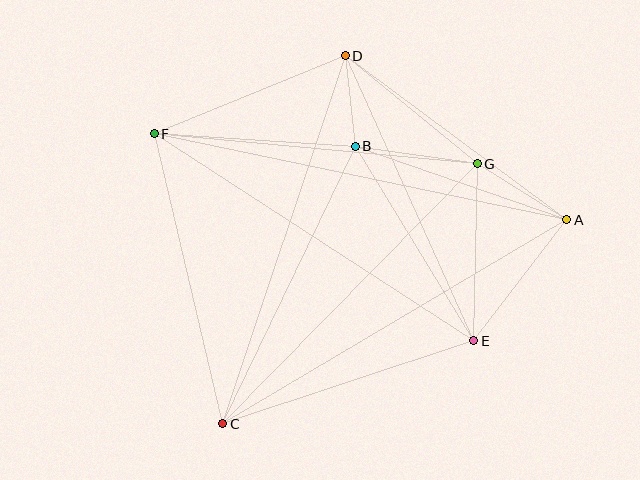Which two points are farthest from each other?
Points A and F are farthest from each other.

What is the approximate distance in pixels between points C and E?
The distance between C and E is approximately 265 pixels.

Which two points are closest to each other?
Points B and D are closest to each other.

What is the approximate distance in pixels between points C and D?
The distance between C and D is approximately 388 pixels.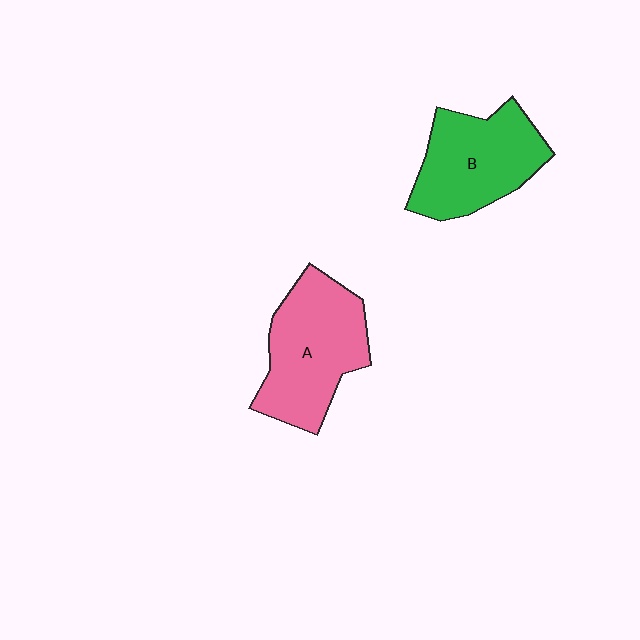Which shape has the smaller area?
Shape B (green).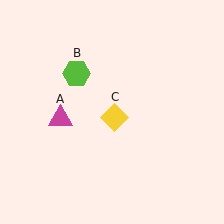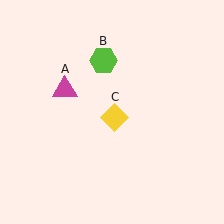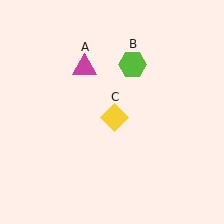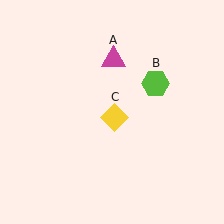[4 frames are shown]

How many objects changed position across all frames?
2 objects changed position: magenta triangle (object A), lime hexagon (object B).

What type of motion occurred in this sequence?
The magenta triangle (object A), lime hexagon (object B) rotated clockwise around the center of the scene.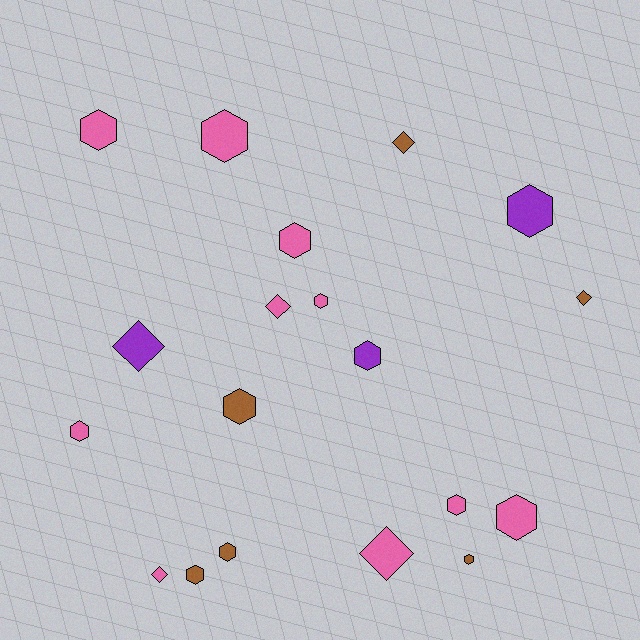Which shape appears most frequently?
Hexagon, with 13 objects.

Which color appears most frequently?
Pink, with 10 objects.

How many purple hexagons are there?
There are 2 purple hexagons.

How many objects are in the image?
There are 19 objects.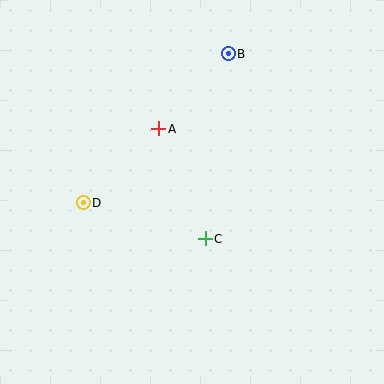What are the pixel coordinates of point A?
Point A is at (159, 129).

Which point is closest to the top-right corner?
Point B is closest to the top-right corner.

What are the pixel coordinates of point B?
Point B is at (228, 54).